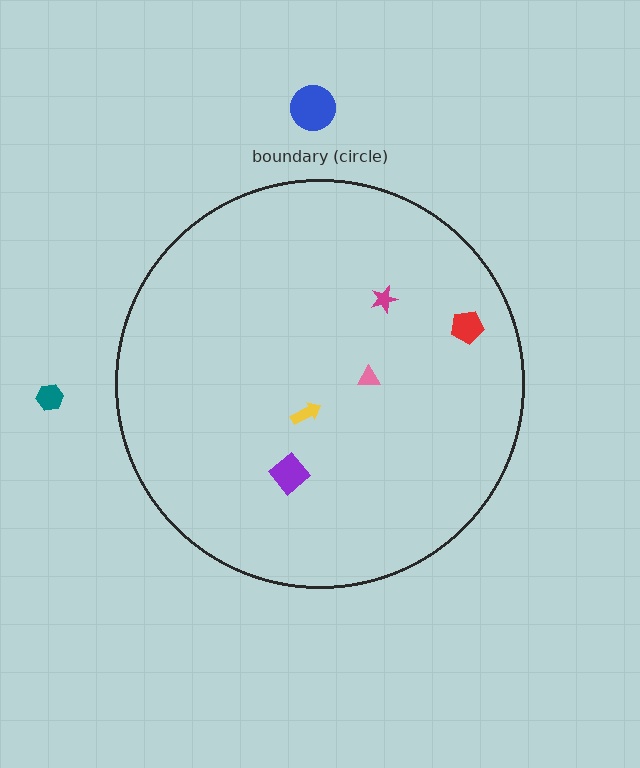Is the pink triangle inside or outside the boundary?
Inside.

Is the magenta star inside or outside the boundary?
Inside.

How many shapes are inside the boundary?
5 inside, 2 outside.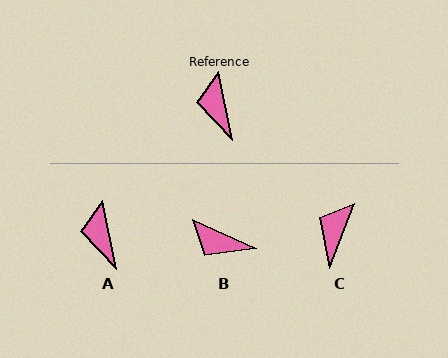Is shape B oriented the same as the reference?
No, it is off by about 54 degrees.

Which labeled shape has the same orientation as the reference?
A.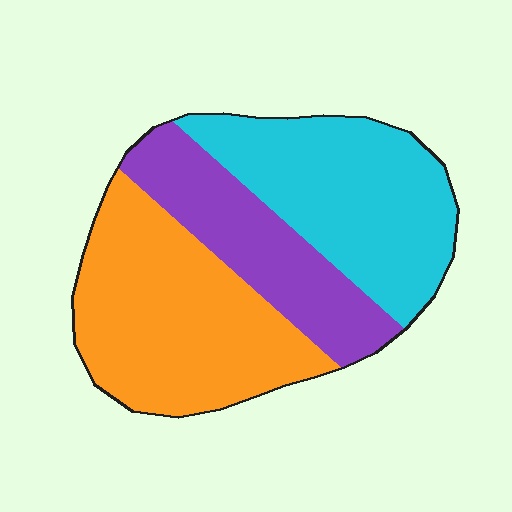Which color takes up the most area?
Orange, at roughly 40%.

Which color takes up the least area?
Purple, at roughly 25%.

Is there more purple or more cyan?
Cyan.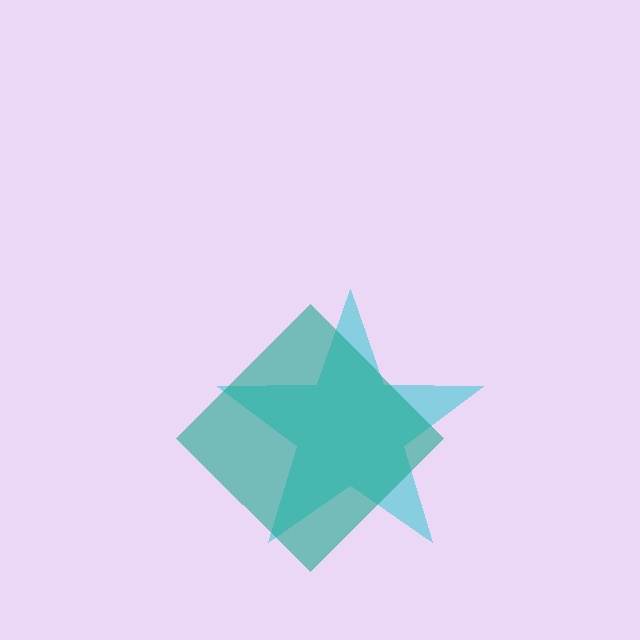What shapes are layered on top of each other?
The layered shapes are: a cyan star, a teal diamond.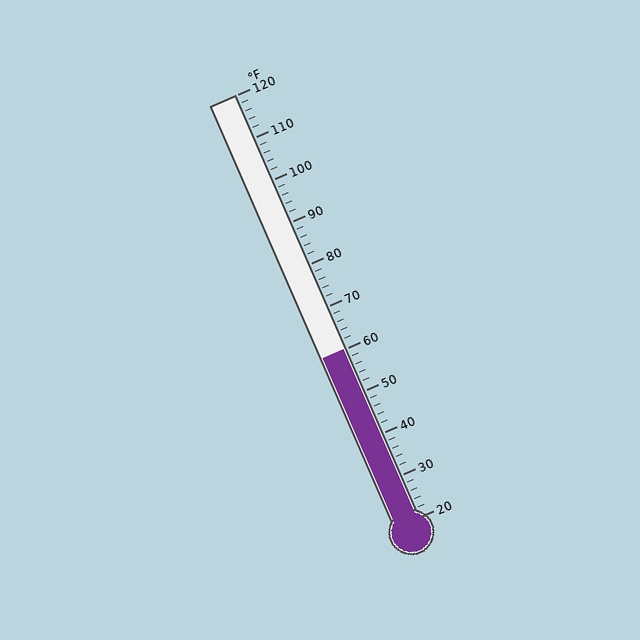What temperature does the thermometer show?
The thermometer shows approximately 60°F.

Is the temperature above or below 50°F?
The temperature is above 50°F.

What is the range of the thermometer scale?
The thermometer scale ranges from 20°F to 120°F.